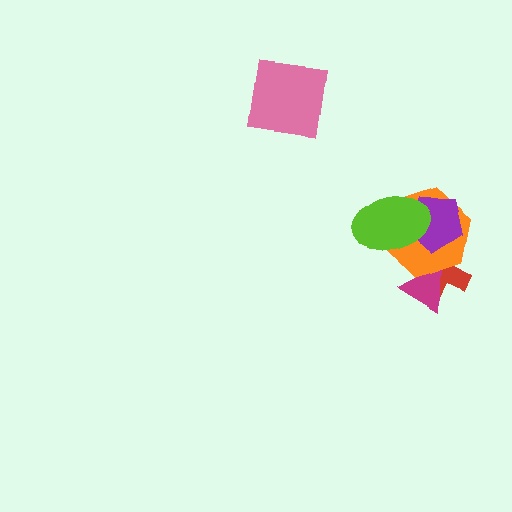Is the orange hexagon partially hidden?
Yes, it is partially covered by another shape.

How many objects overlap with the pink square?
0 objects overlap with the pink square.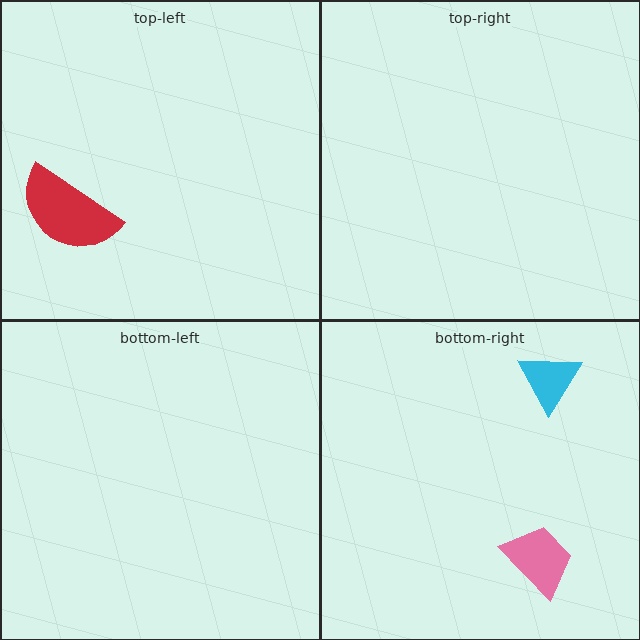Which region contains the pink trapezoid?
The bottom-right region.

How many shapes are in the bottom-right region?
2.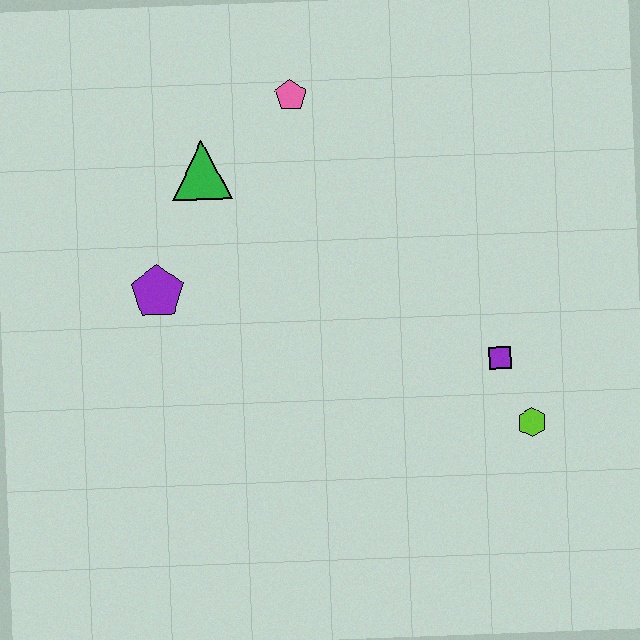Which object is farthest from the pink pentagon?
The lime hexagon is farthest from the pink pentagon.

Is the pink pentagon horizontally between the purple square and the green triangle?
Yes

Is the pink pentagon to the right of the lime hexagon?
No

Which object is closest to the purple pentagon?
The green triangle is closest to the purple pentagon.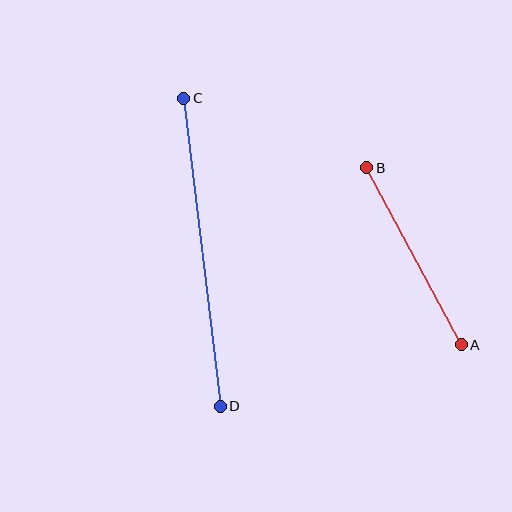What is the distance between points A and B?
The distance is approximately 200 pixels.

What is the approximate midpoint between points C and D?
The midpoint is at approximately (202, 252) pixels.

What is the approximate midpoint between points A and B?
The midpoint is at approximately (414, 256) pixels.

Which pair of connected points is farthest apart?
Points C and D are farthest apart.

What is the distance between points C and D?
The distance is approximately 310 pixels.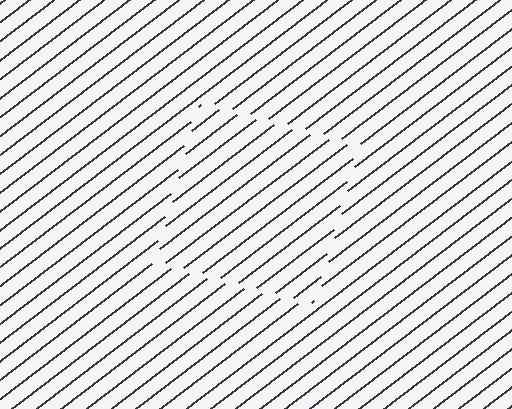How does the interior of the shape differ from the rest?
The interior of the shape contains the same grating, shifted by half a period — the contour is defined by the phase discontinuity where line-ends from the inner and outer gratings abut.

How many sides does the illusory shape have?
4 sides — the line-ends trace a square.